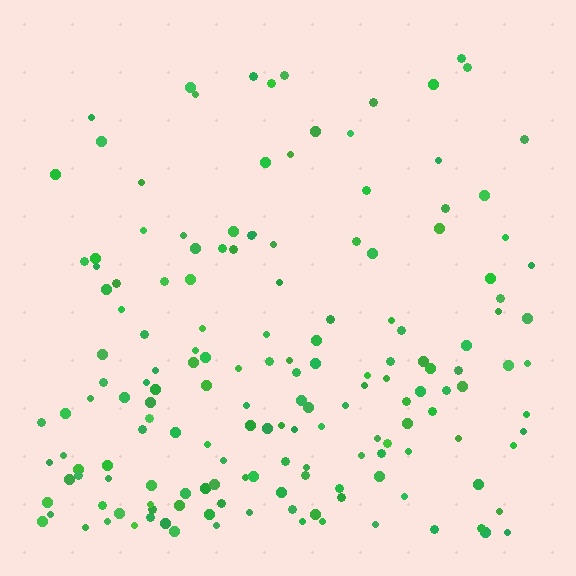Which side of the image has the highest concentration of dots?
The bottom.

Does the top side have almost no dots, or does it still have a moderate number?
Still a moderate number, just noticeably fewer than the bottom.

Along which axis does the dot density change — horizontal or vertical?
Vertical.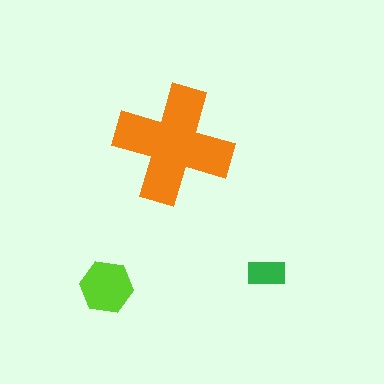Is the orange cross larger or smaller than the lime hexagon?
Larger.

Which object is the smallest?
The green rectangle.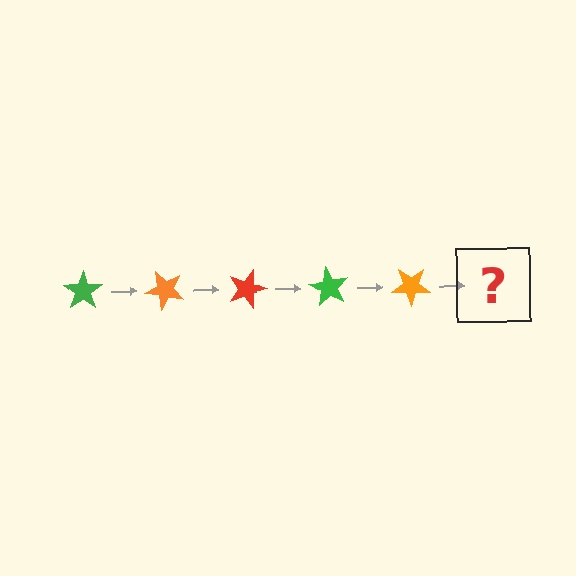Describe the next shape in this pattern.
It should be a red star, rotated 225 degrees from the start.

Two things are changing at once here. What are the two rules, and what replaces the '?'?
The two rules are that it rotates 45 degrees each step and the color cycles through green, orange, and red. The '?' should be a red star, rotated 225 degrees from the start.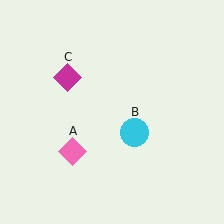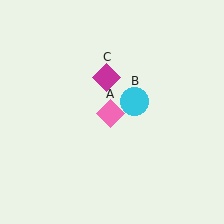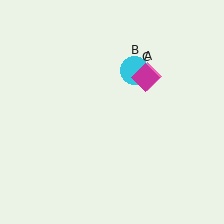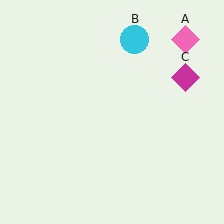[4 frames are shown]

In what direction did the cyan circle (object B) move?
The cyan circle (object B) moved up.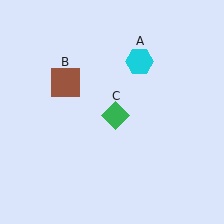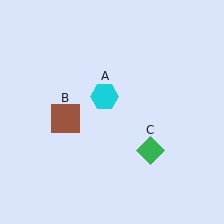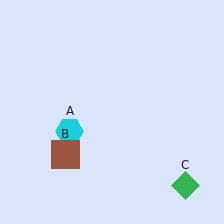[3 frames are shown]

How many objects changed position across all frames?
3 objects changed position: cyan hexagon (object A), brown square (object B), green diamond (object C).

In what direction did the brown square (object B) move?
The brown square (object B) moved down.